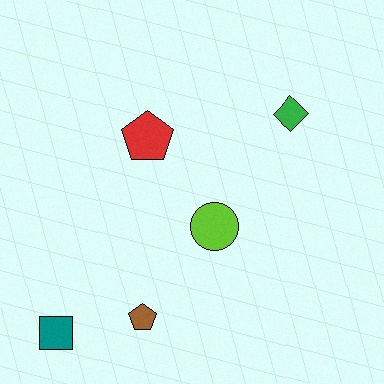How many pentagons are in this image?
There are 2 pentagons.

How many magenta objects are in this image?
There are no magenta objects.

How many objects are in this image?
There are 5 objects.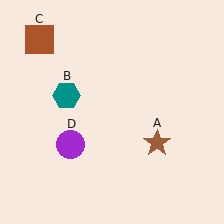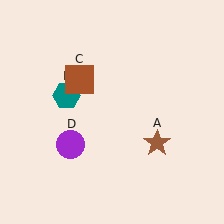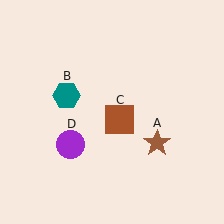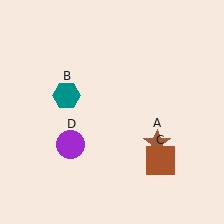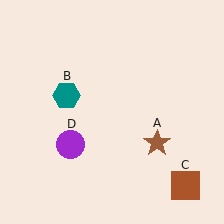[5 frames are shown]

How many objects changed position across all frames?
1 object changed position: brown square (object C).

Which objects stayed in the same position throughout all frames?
Brown star (object A) and teal hexagon (object B) and purple circle (object D) remained stationary.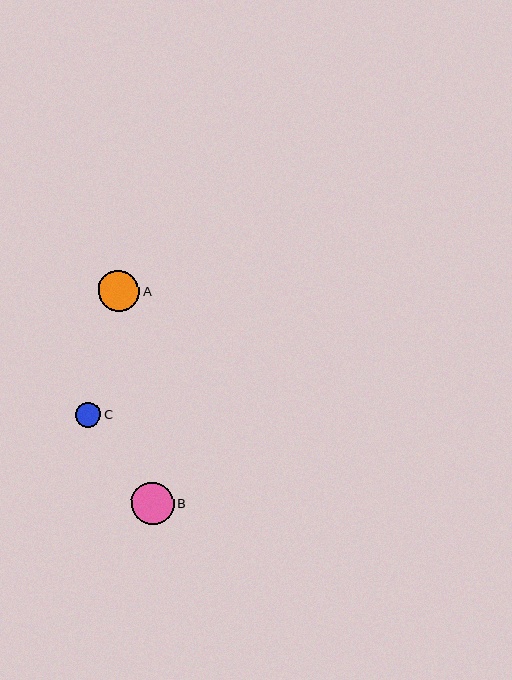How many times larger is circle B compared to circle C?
Circle B is approximately 1.7 times the size of circle C.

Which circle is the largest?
Circle B is the largest with a size of approximately 42 pixels.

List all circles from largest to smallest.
From largest to smallest: B, A, C.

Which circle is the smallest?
Circle C is the smallest with a size of approximately 25 pixels.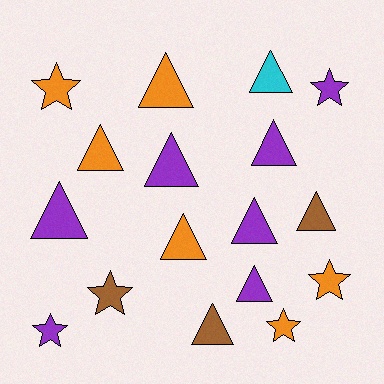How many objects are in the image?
There are 17 objects.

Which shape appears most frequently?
Triangle, with 11 objects.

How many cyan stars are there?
There are no cyan stars.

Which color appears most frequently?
Purple, with 7 objects.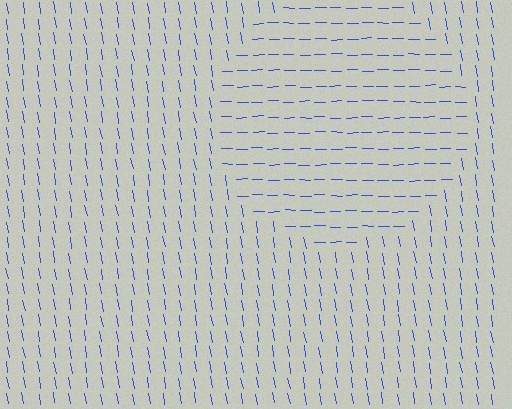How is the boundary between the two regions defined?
The boundary is defined purely by a change in line orientation (approximately 81 degrees difference). All lines are the same color and thickness.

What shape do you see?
I see a circle.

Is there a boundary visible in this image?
Yes, there is a texture boundary formed by a change in line orientation.